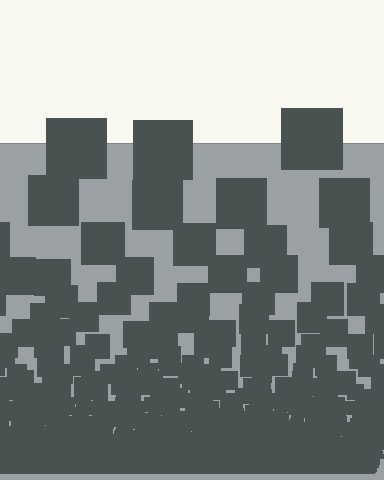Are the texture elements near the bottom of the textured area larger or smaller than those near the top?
Smaller. The gradient is inverted — elements near the bottom are smaller and denser.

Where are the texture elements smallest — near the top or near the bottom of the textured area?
Near the bottom.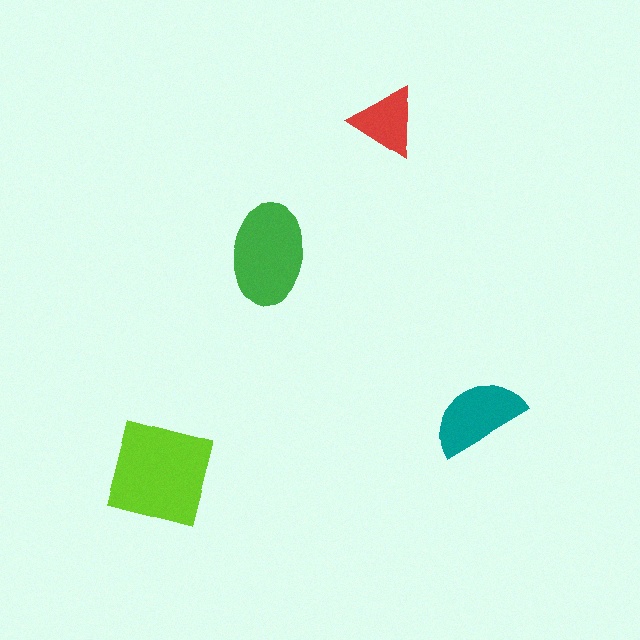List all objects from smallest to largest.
The red triangle, the teal semicircle, the green ellipse, the lime square.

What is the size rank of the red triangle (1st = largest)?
4th.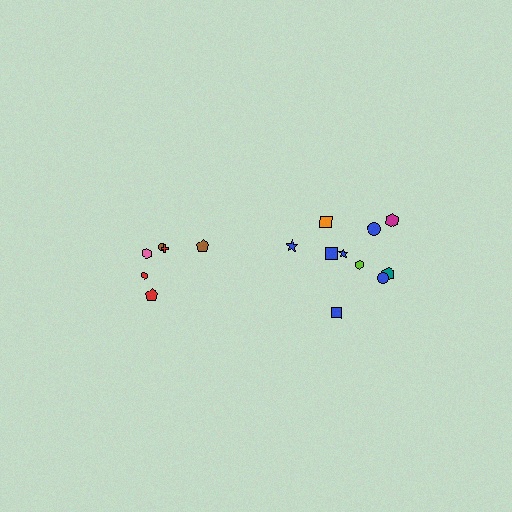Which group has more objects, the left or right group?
The right group.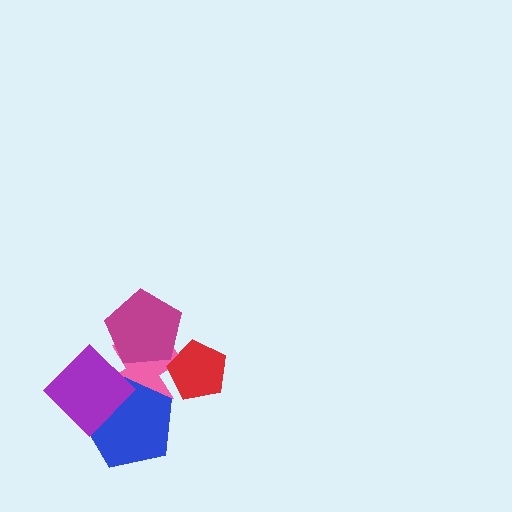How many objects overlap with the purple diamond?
2 objects overlap with the purple diamond.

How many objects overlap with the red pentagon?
1 object overlaps with the red pentagon.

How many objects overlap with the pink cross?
4 objects overlap with the pink cross.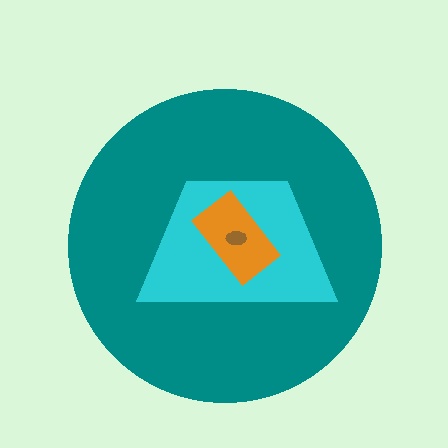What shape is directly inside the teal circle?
The cyan trapezoid.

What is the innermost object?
The brown ellipse.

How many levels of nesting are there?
4.